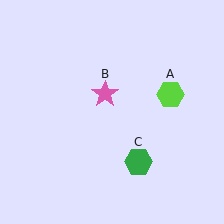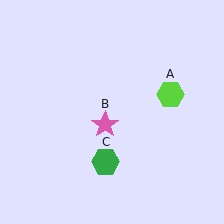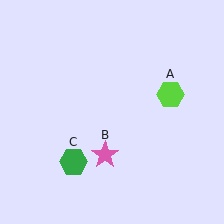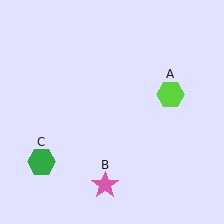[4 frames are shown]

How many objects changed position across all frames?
2 objects changed position: pink star (object B), green hexagon (object C).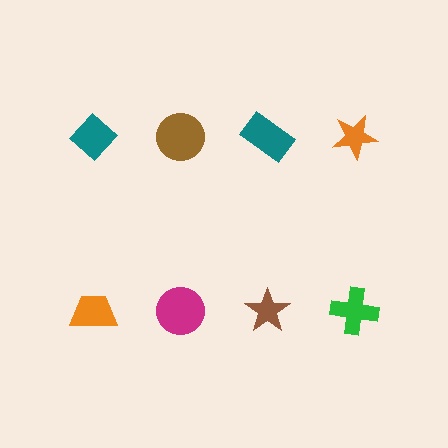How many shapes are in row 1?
4 shapes.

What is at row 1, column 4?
An orange star.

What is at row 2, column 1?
An orange trapezoid.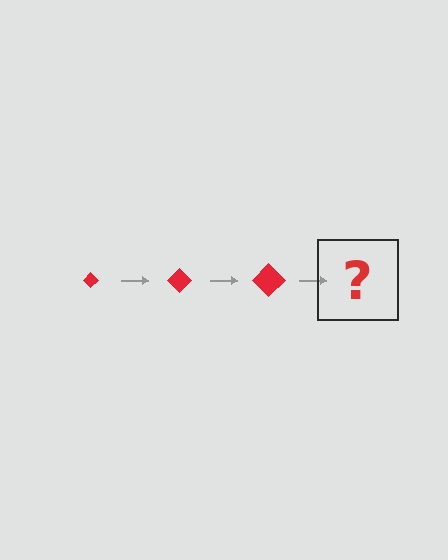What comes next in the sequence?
The next element should be a red diamond, larger than the previous one.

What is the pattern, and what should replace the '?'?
The pattern is that the diamond gets progressively larger each step. The '?' should be a red diamond, larger than the previous one.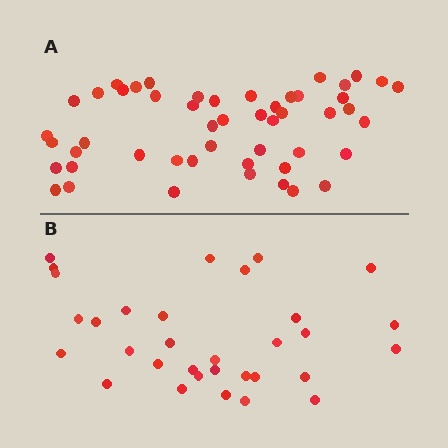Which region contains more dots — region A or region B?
Region A (the top region) has more dots.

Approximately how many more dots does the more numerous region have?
Region A has approximately 20 more dots than region B.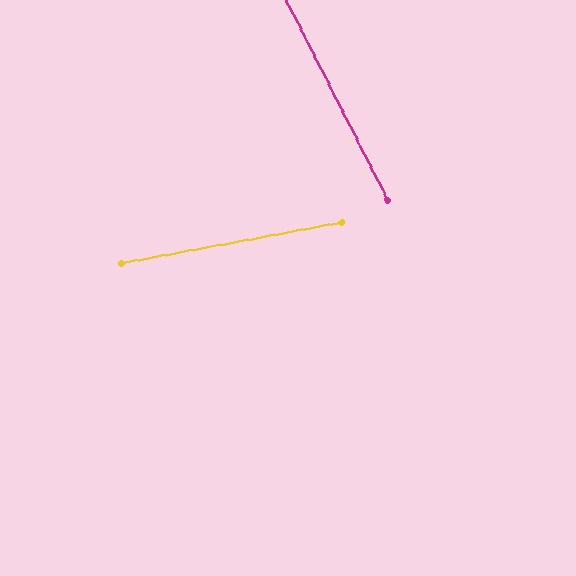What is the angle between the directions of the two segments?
Approximately 74 degrees.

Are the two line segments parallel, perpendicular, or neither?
Neither parallel nor perpendicular — they differ by about 74°.